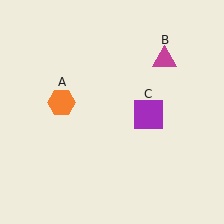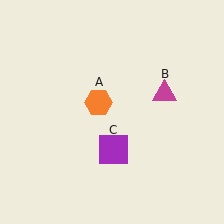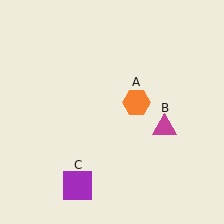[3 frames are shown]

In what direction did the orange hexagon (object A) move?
The orange hexagon (object A) moved right.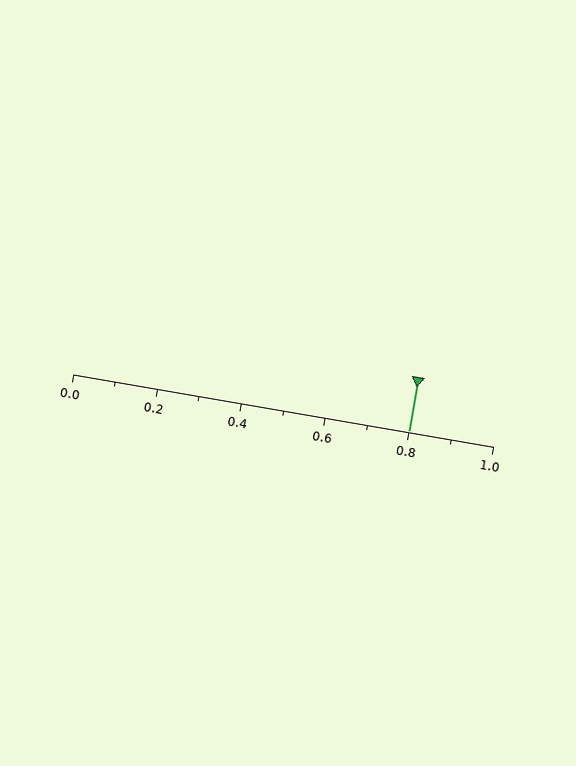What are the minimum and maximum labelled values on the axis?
The axis runs from 0.0 to 1.0.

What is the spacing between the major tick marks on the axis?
The major ticks are spaced 0.2 apart.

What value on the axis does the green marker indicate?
The marker indicates approximately 0.8.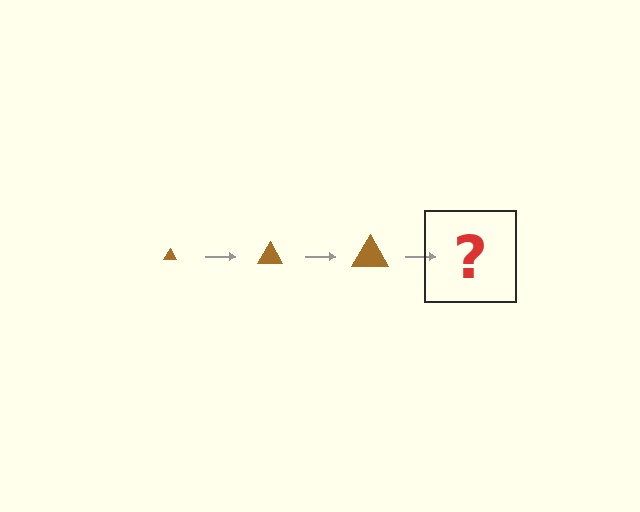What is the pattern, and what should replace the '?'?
The pattern is that the triangle gets progressively larger each step. The '?' should be a brown triangle, larger than the previous one.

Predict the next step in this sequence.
The next step is a brown triangle, larger than the previous one.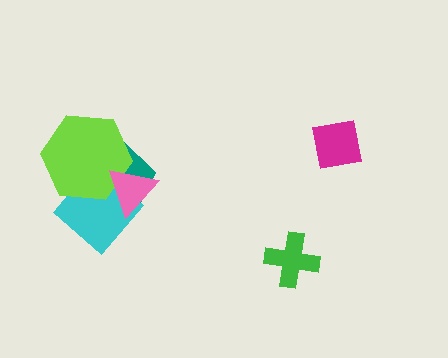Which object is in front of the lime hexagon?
The pink triangle is in front of the lime hexagon.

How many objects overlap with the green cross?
0 objects overlap with the green cross.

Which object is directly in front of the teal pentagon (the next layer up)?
The cyan diamond is directly in front of the teal pentagon.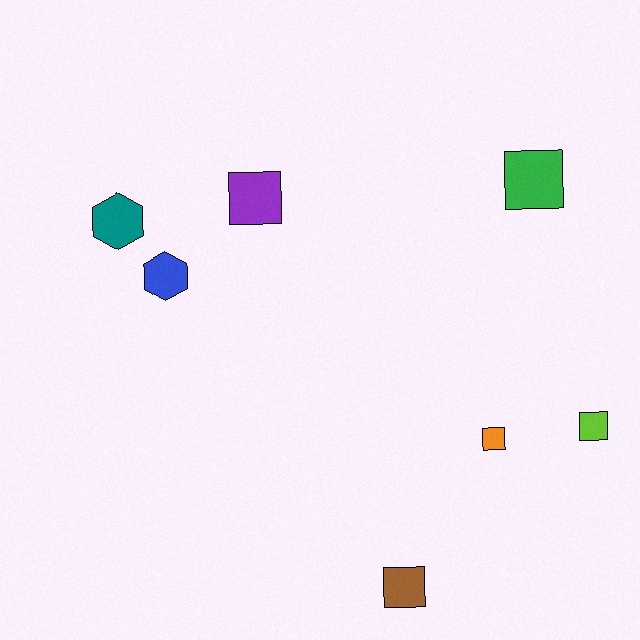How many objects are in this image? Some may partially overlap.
There are 7 objects.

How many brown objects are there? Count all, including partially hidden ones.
There is 1 brown object.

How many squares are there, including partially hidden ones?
There are 5 squares.